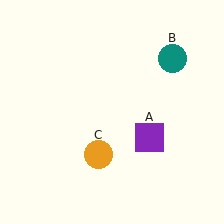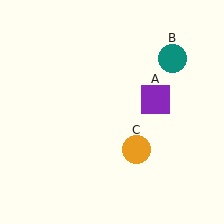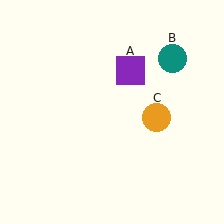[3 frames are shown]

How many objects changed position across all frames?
2 objects changed position: purple square (object A), orange circle (object C).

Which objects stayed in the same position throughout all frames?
Teal circle (object B) remained stationary.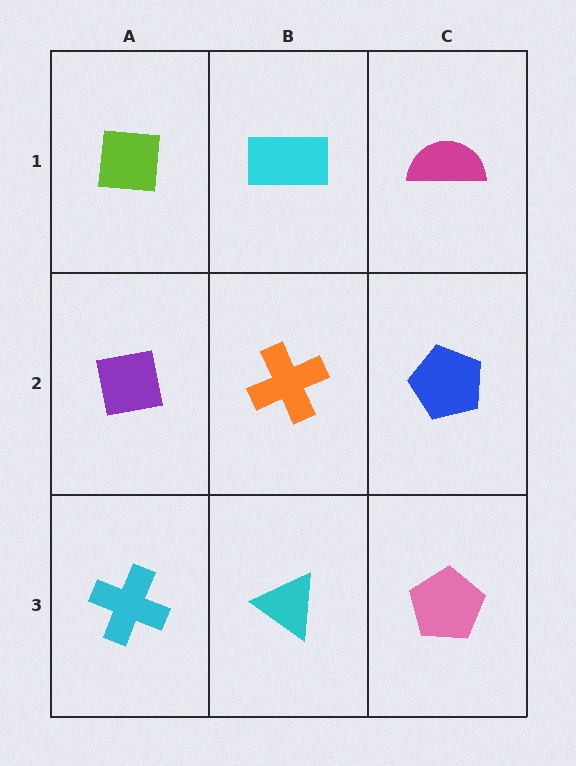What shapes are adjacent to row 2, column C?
A magenta semicircle (row 1, column C), a pink pentagon (row 3, column C), an orange cross (row 2, column B).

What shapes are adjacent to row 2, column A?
A lime square (row 1, column A), a cyan cross (row 3, column A), an orange cross (row 2, column B).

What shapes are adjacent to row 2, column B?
A cyan rectangle (row 1, column B), a cyan triangle (row 3, column B), a purple square (row 2, column A), a blue pentagon (row 2, column C).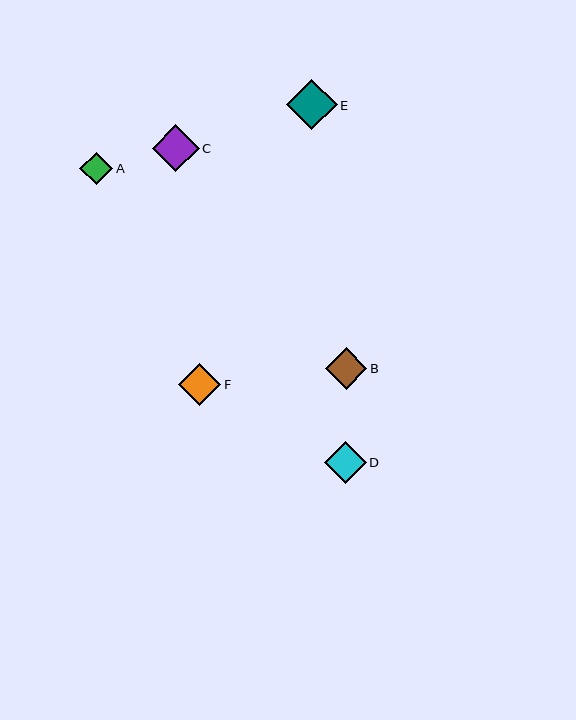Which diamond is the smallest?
Diamond A is the smallest with a size of approximately 33 pixels.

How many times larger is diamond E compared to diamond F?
Diamond E is approximately 1.2 times the size of diamond F.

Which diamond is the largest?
Diamond E is the largest with a size of approximately 50 pixels.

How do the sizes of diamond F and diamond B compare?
Diamond F and diamond B are approximately the same size.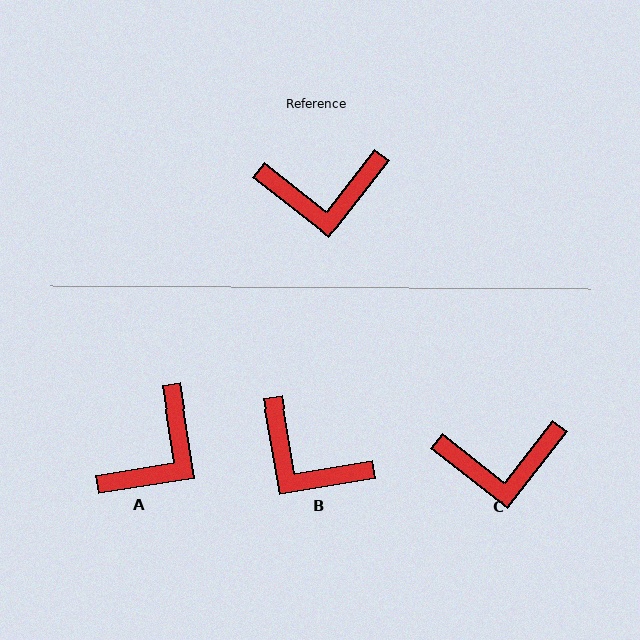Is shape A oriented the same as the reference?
No, it is off by about 47 degrees.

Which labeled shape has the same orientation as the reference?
C.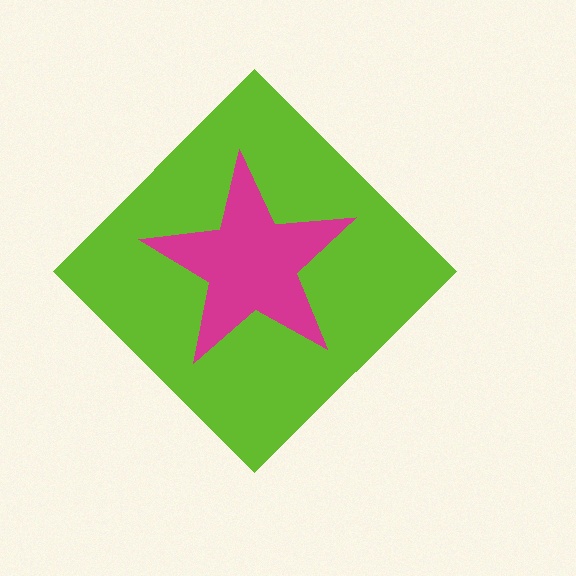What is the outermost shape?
The lime diamond.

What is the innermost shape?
The magenta star.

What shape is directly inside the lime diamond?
The magenta star.